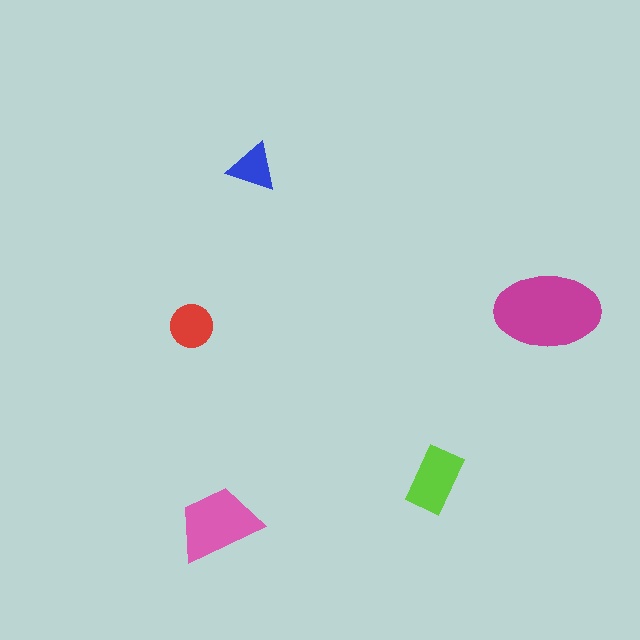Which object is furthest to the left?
The red circle is leftmost.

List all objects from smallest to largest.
The blue triangle, the red circle, the lime rectangle, the pink trapezoid, the magenta ellipse.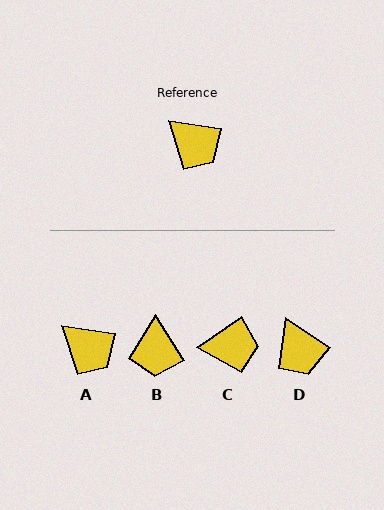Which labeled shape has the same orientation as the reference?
A.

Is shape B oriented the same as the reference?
No, it is off by about 49 degrees.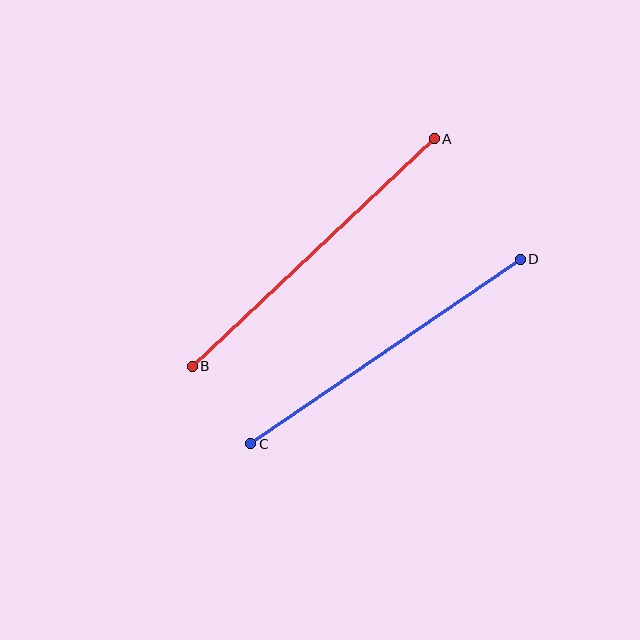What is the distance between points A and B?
The distance is approximately 332 pixels.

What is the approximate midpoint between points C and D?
The midpoint is at approximately (385, 352) pixels.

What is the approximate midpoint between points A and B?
The midpoint is at approximately (313, 253) pixels.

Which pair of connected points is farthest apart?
Points A and B are farthest apart.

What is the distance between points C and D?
The distance is approximately 326 pixels.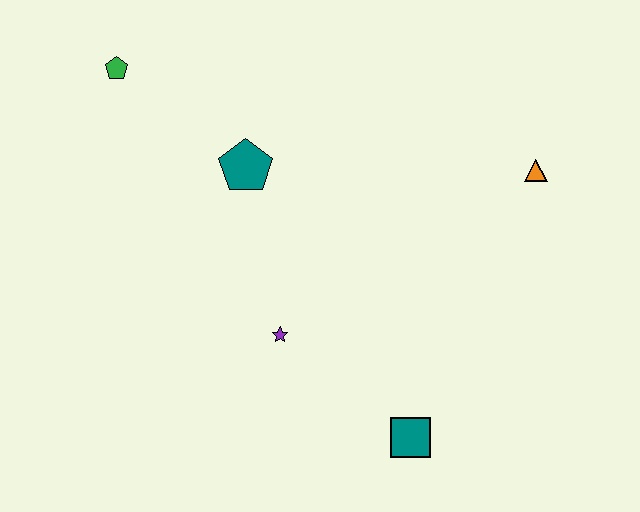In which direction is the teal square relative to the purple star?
The teal square is to the right of the purple star.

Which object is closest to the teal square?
The purple star is closest to the teal square.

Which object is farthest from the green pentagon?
The teal square is farthest from the green pentagon.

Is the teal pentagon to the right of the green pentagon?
Yes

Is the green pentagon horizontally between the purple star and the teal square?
No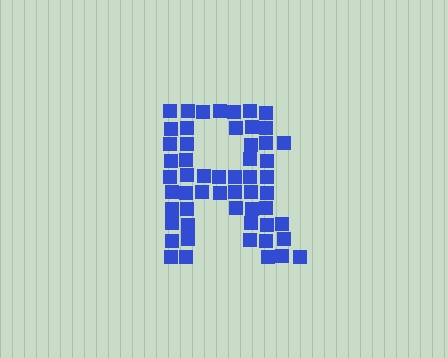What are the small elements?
The small elements are squares.